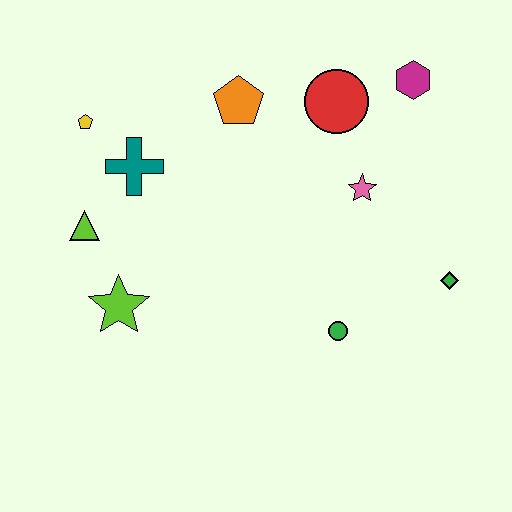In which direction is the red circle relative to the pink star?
The red circle is above the pink star.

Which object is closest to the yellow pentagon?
The teal cross is closest to the yellow pentagon.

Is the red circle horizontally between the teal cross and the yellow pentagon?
No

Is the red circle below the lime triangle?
No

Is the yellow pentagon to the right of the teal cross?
No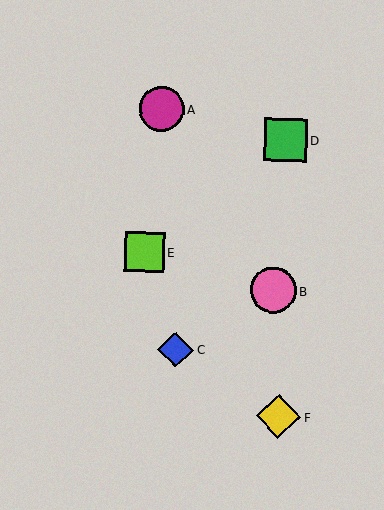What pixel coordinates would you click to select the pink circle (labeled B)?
Click at (273, 290) to select the pink circle B.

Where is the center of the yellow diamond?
The center of the yellow diamond is at (278, 416).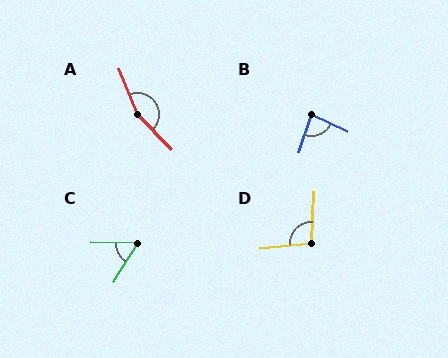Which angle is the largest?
A, at approximately 158 degrees.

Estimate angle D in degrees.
Approximately 98 degrees.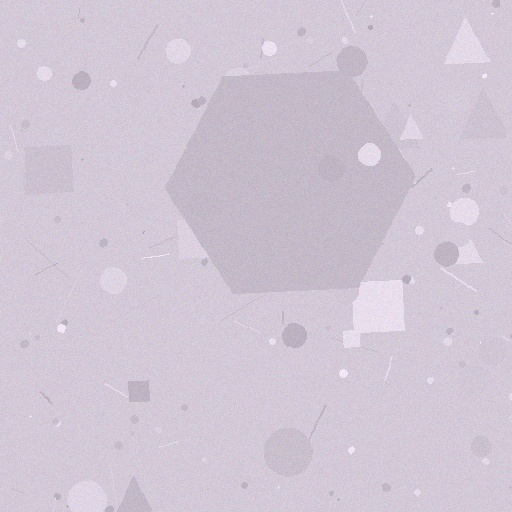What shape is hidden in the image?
A hexagon is hidden in the image.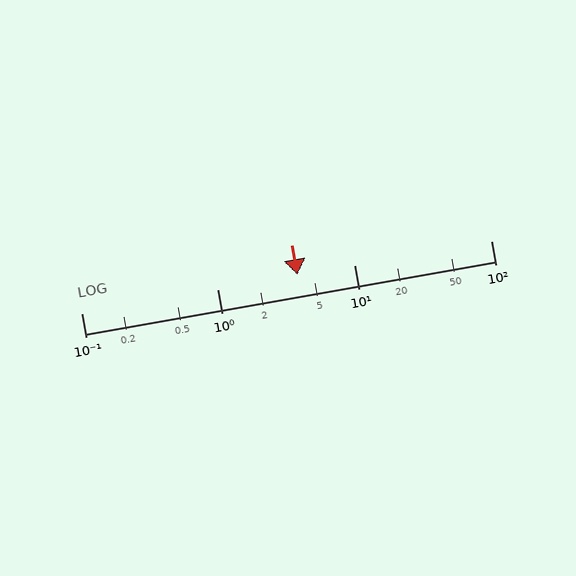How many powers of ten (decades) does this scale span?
The scale spans 3 decades, from 0.1 to 100.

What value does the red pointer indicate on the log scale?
The pointer indicates approximately 3.8.